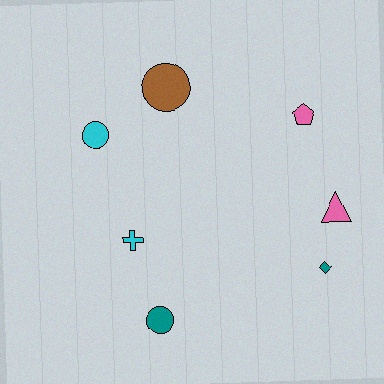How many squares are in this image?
There are no squares.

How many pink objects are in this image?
There are 2 pink objects.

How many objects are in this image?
There are 7 objects.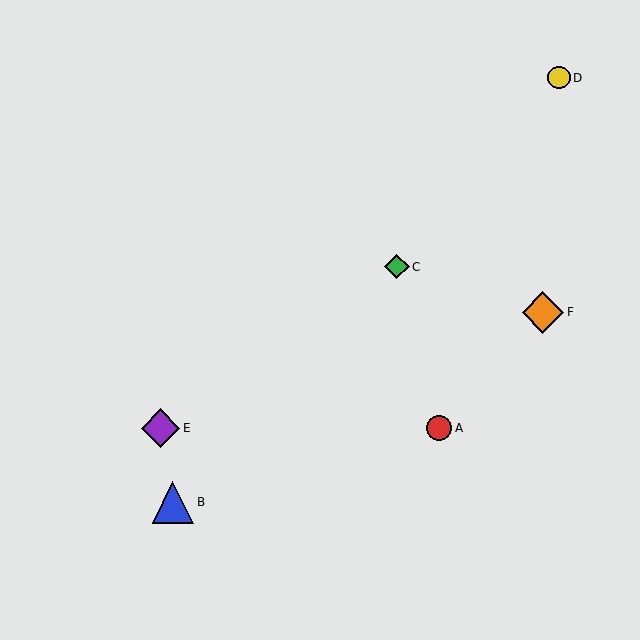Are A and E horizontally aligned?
Yes, both are at y≈428.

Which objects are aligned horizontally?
Objects A, E are aligned horizontally.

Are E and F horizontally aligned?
No, E is at y≈428 and F is at y≈312.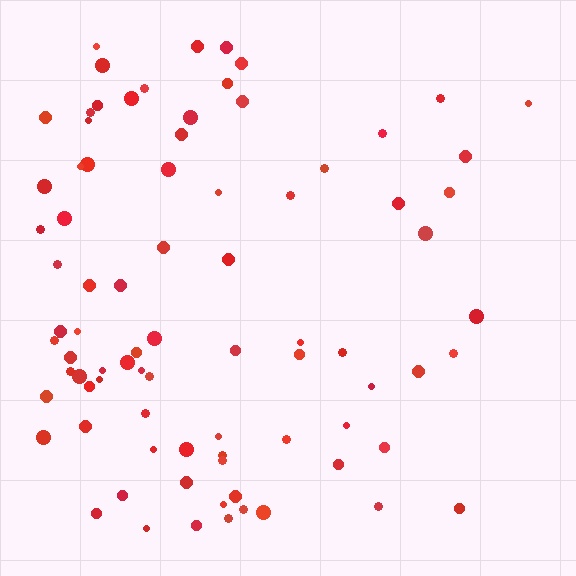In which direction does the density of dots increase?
From right to left, with the left side densest.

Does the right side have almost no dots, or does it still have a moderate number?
Still a moderate number, just noticeably fewer than the left.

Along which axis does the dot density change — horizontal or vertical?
Horizontal.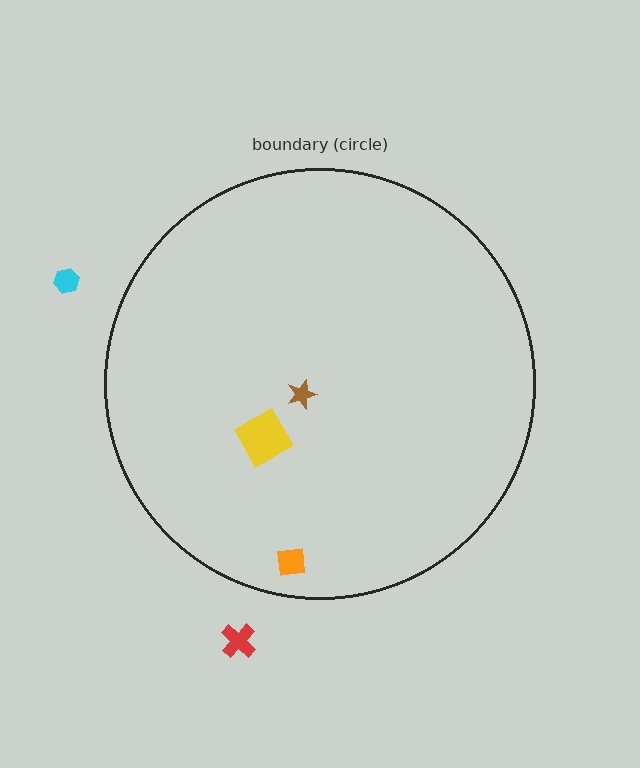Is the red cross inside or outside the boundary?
Outside.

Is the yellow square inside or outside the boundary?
Inside.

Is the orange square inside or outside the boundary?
Inside.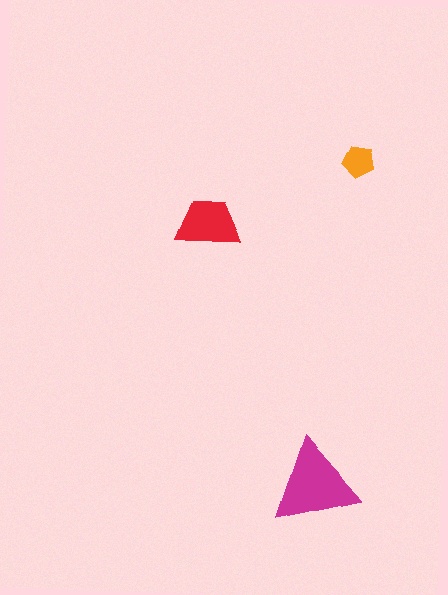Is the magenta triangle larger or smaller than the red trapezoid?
Larger.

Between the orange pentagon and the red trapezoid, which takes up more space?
The red trapezoid.